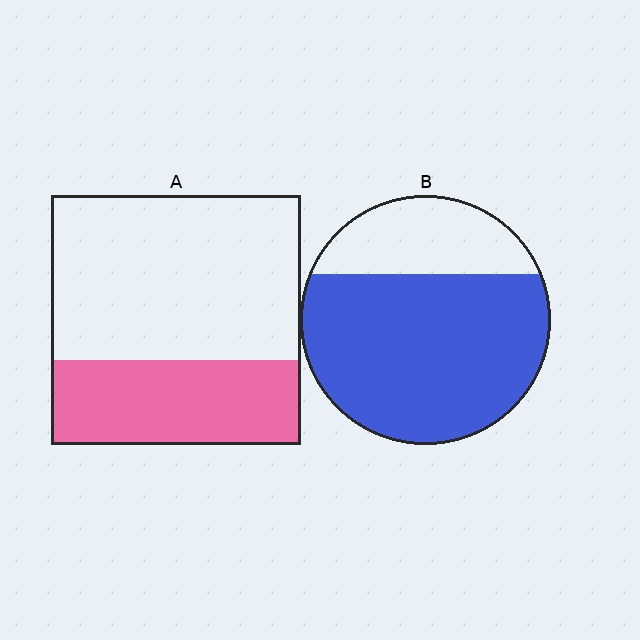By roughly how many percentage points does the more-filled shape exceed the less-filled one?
By roughly 40 percentage points (B over A).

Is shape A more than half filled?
No.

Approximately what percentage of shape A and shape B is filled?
A is approximately 35% and B is approximately 75%.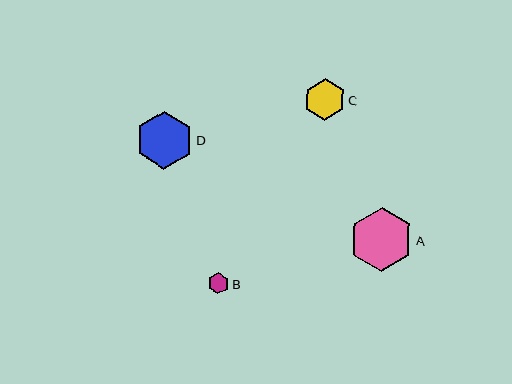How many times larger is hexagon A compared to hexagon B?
Hexagon A is approximately 3.0 times the size of hexagon B.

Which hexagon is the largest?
Hexagon A is the largest with a size of approximately 63 pixels.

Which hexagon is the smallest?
Hexagon B is the smallest with a size of approximately 21 pixels.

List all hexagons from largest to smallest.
From largest to smallest: A, D, C, B.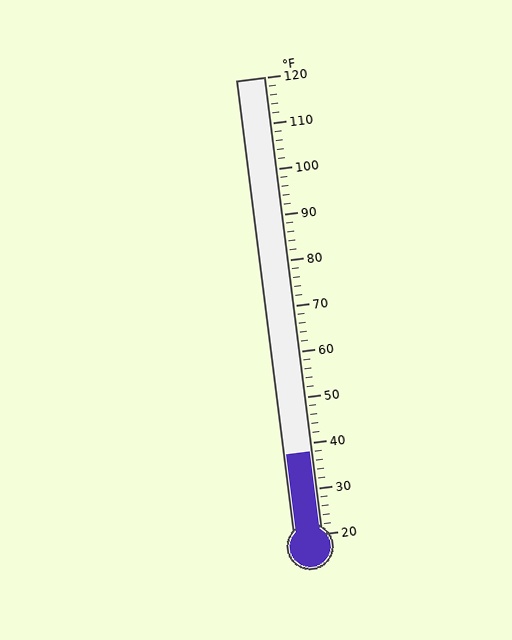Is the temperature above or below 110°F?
The temperature is below 110°F.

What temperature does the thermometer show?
The thermometer shows approximately 38°F.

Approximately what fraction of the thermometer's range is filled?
The thermometer is filled to approximately 20% of its range.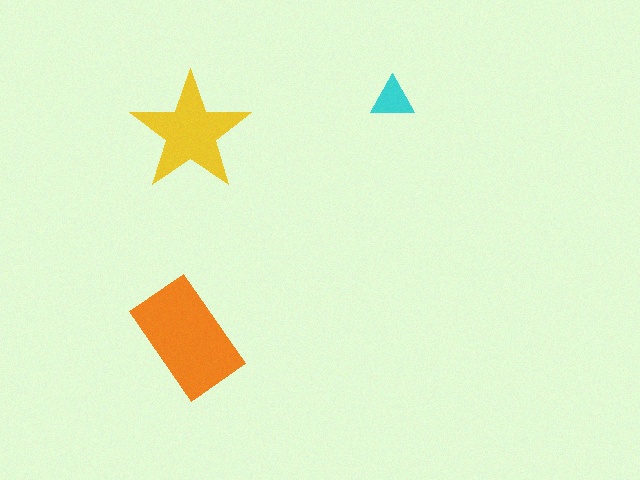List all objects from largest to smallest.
The orange rectangle, the yellow star, the cyan triangle.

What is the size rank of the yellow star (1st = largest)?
2nd.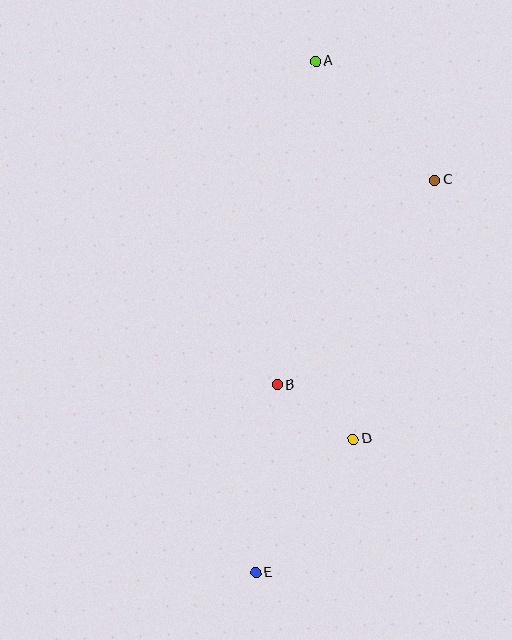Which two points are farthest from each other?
Points A and E are farthest from each other.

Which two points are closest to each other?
Points B and D are closest to each other.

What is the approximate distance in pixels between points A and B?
The distance between A and B is approximately 326 pixels.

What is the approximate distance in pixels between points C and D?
The distance between C and D is approximately 271 pixels.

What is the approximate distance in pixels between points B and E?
The distance between B and E is approximately 189 pixels.